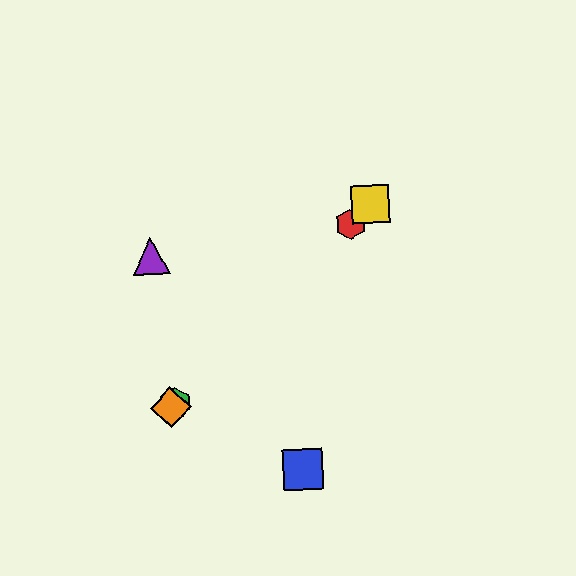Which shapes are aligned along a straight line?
The red hexagon, the green hexagon, the yellow square, the orange diamond are aligned along a straight line.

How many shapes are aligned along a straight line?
4 shapes (the red hexagon, the green hexagon, the yellow square, the orange diamond) are aligned along a straight line.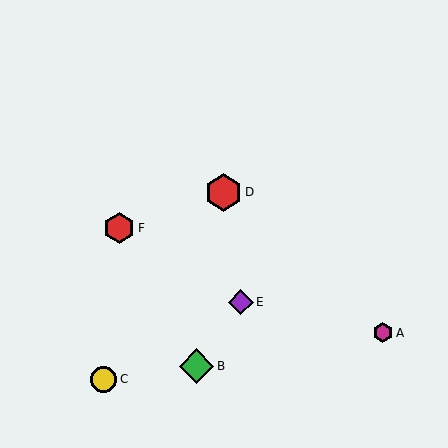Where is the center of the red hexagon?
The center of the red hexagon is at (119, 228).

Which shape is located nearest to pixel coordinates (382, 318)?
The magenta hexagon (labeled A) at (383, 333) is nearest to that location.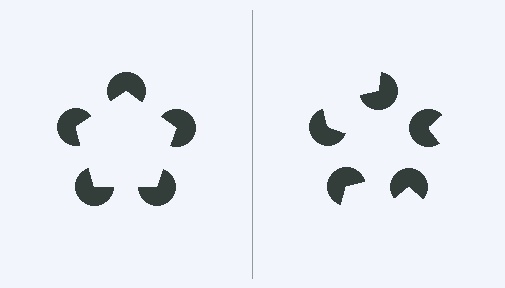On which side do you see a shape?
An illusory pentagon appears on the left side. On the right side the wedge cuts are rotated, so no coherent shape forms.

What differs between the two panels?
The pac-man discs are positioned identically on both sides; only the wedge orientations differ. On the left they align to a pentagon; on the right they are misaligned.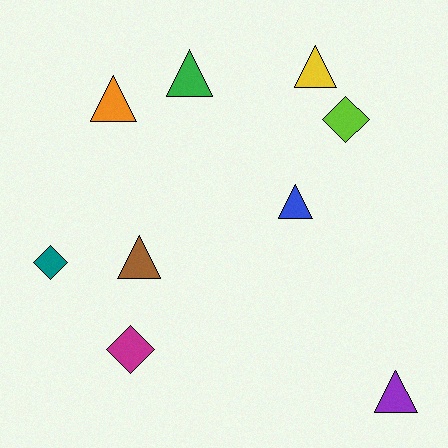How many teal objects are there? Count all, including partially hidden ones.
There is 1 teal object.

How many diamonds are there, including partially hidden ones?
There are 3 diamonds.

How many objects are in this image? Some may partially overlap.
There are 9 objects.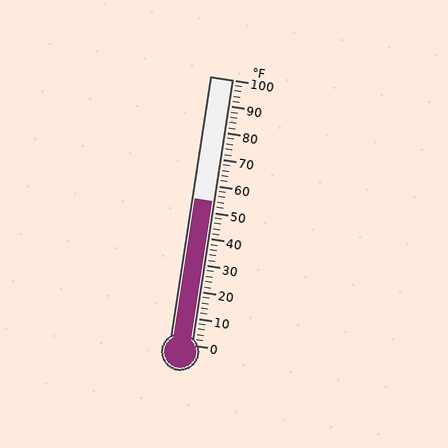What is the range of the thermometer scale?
The thermometer scale ranges from 0°F to 100°F.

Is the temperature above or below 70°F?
The temperature is below 70°F.